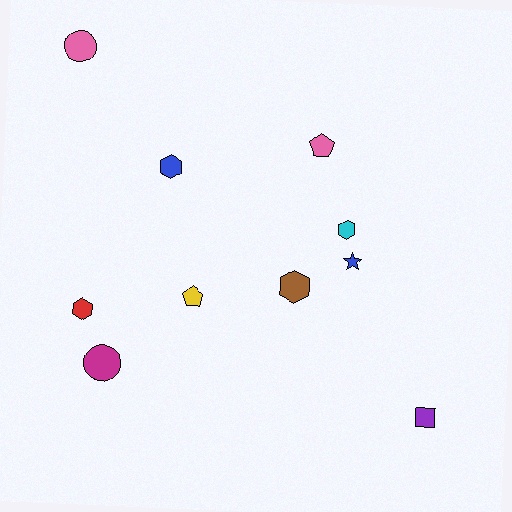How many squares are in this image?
There is 1 square.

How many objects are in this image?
There are 10 objects.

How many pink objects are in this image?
There are 2 pink objects.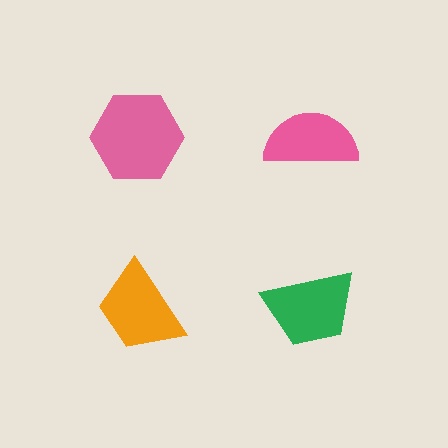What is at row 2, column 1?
An orange trapezoid.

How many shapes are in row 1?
2 shapes.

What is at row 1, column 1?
A pink hexagon.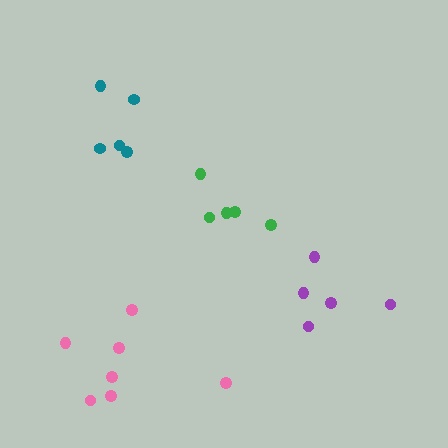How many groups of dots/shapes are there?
There are 4 groups.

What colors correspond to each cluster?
The clusters are colored: teal, purple, pink, green.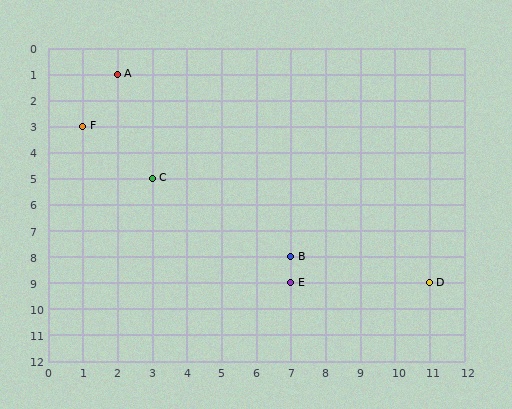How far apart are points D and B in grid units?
Points D and B are 4 columns and 1 row apart (about 4.1 grid units diagonally).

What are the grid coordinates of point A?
Point A is at grid coordinates (2, 1).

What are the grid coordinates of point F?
Point F is at grid coordinates (1, 3).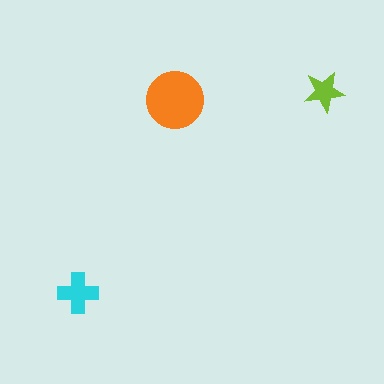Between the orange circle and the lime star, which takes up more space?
The orange circle.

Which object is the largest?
The orange circle.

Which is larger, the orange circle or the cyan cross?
The orange circle.